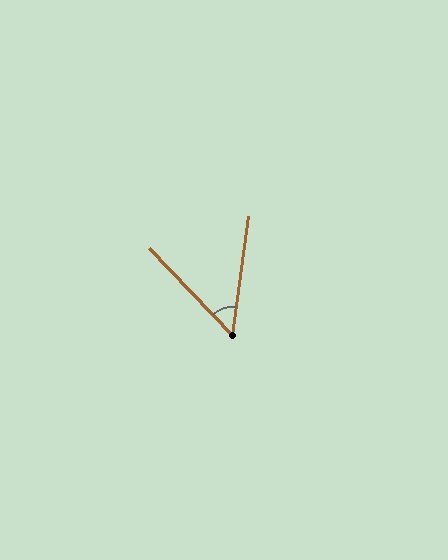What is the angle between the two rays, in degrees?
Approximately 51 degrees.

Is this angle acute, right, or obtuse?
It is acute.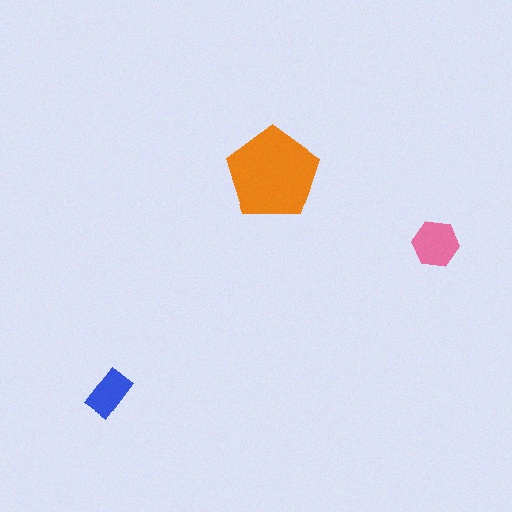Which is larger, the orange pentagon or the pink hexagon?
The orange pentagon.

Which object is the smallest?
The blue rectangle.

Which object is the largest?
The orange pentagon.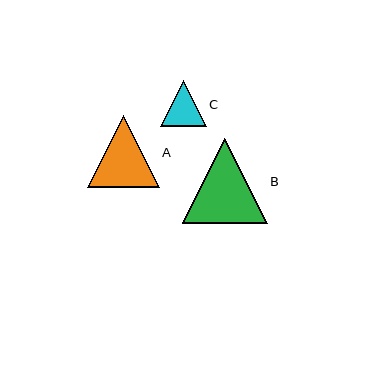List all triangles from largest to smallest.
From largest to smallest: B, A, C.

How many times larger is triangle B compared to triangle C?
Triangle B is approximately 1.9 times the size of triangle C.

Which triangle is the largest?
Triangle B is the largest with a size of approximately 85 pixels.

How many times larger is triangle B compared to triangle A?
Triangle B is approximately 1.2 times the size of triangle A.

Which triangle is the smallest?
Triangle C is the smallest with a size of approximately 46 pixels.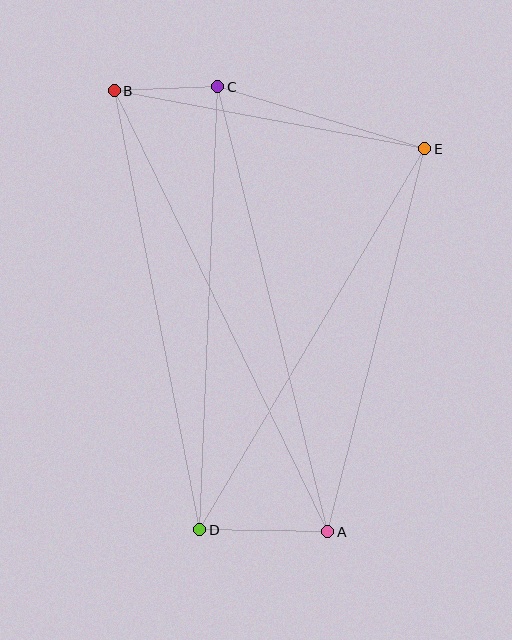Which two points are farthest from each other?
Points A and B are farthest from each other.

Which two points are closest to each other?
Points B and C are closest to each other.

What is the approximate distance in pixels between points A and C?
The distance between A and C is approximately 459 pixels.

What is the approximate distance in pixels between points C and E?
The distance between C and E is approximately 216 pixels.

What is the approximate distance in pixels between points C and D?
The distance between C and D is approximately 444 pixels.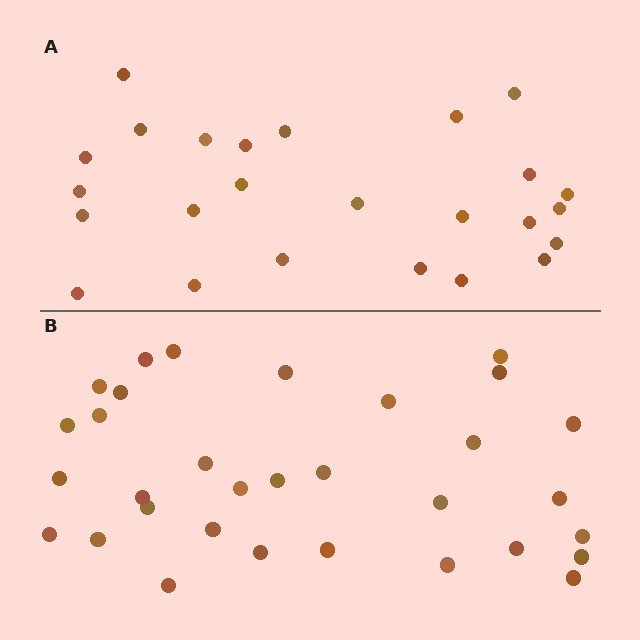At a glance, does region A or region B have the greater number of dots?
Region B (the bottom region) has more dots.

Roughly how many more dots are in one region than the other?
Region B has roughly 8 or so more dots than region A.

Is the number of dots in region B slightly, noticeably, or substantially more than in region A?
Region B has noticeably more, but not dramatically so. The ratio is roughly 1.3 to 1.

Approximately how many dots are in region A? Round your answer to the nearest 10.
About 20 dots. (The exact count is 25, which rounds to 20.)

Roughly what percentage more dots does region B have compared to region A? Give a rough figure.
About 30% more.